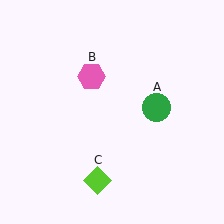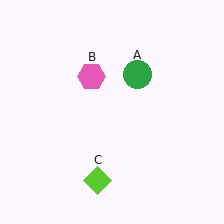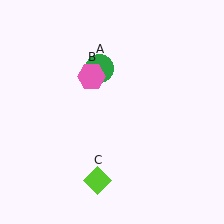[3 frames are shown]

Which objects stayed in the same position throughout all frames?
Pink hexagon (object B) and lime diamond (object C) remained stationary.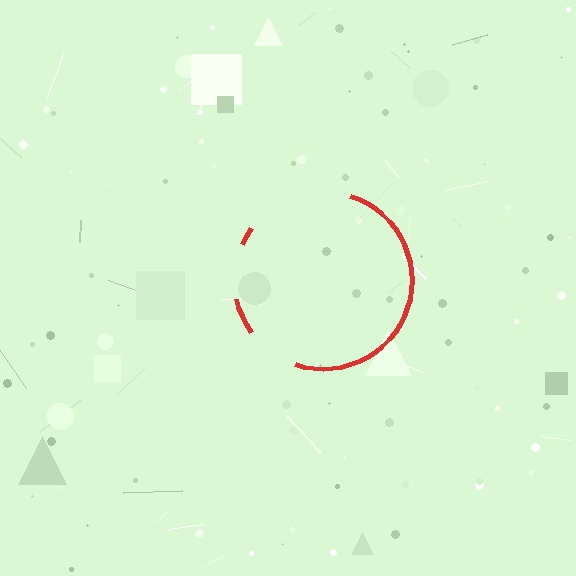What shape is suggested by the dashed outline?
The dashed outline suggests a circle.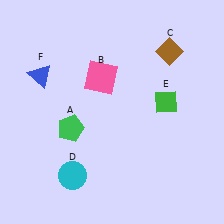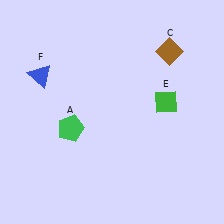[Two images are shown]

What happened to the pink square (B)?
The pink square (B) was removed in Image 2. It was in the top-left area of Image 1.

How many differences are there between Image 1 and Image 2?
There are 2 differences between the two images.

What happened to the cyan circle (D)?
The cyan circle (D) was removed in Image 2. It was in the bottom-left area of Image 1.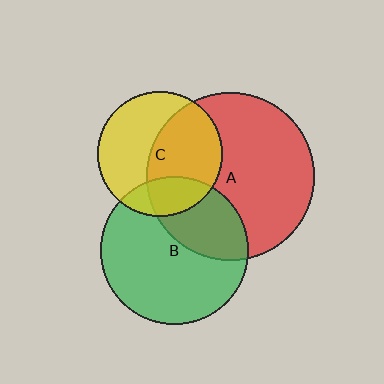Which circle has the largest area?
Circle A (red).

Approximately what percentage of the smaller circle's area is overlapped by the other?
Approximately 20%.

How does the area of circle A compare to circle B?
Approximately 1.3 times.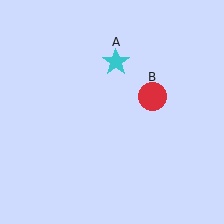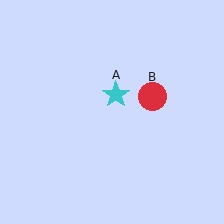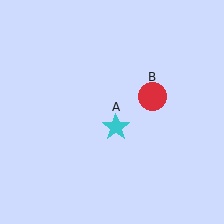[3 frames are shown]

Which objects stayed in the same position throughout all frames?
Red circle (object B) remained stationary.